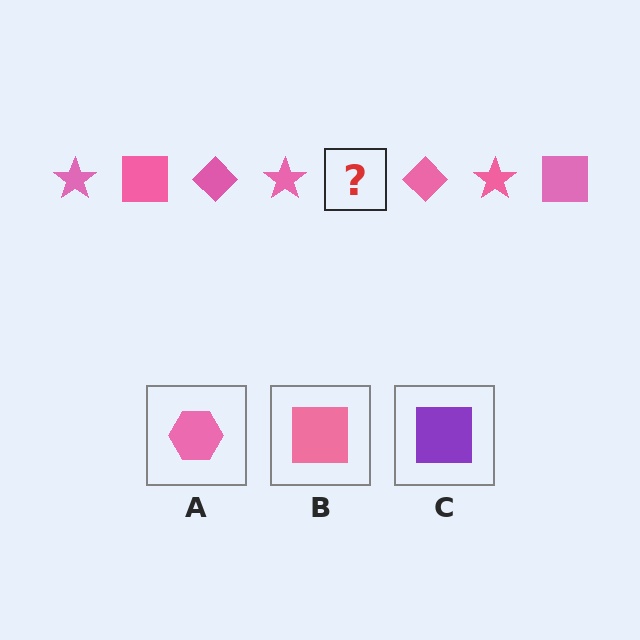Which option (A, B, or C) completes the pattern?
B.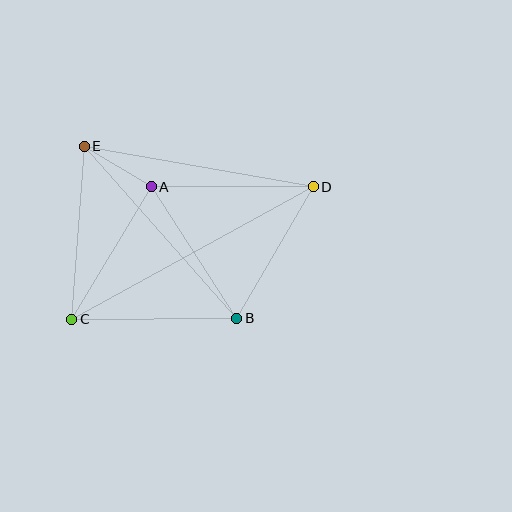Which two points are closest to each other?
Points A and E are closest to each other.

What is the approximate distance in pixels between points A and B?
The distance between A and B is approximately 157 pixels.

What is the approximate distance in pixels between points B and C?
The distance between B and C is approximately 165 pixels.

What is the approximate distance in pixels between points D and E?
The distance between D and E is approximately 233 pixels.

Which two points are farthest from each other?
Points C and D are farthest from each other.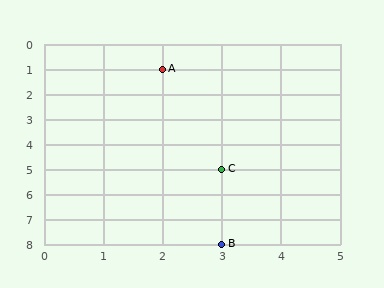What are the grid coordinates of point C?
Point C is at grid coordinates (3, 5).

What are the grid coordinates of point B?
Point B is at grid coordinates (3, 8).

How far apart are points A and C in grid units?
Points A and C are 1 column and 4 rows apart (about 4.1 grid units diagonally).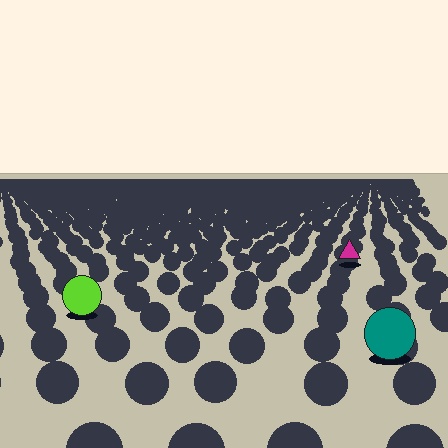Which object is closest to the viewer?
The teal circle is closest. The texture marks near it are larger and more spread out.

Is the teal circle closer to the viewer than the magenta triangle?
Yes. The teal circle is closer — you can tell from the texture gradient: the ground texture is coarser near it.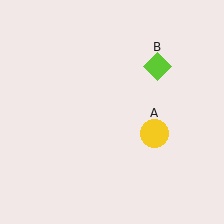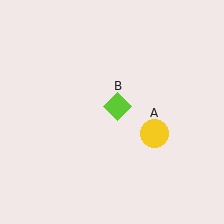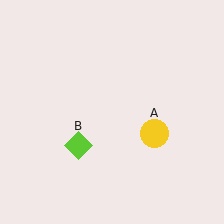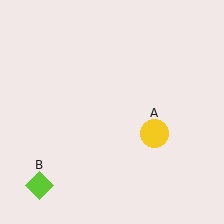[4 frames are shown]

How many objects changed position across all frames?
1 object changed position: lime diamond (object B).